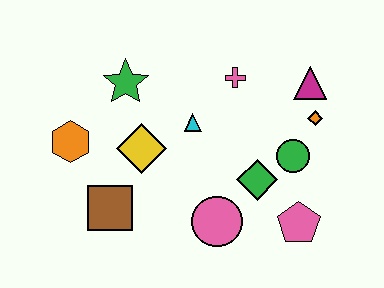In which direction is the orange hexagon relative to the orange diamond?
The orange hexagon is to the left of the orange diamond.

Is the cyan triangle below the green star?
Yes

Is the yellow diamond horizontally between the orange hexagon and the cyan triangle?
Yes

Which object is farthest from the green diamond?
The orange hexagon is farthest from the green diamond.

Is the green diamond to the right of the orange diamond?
No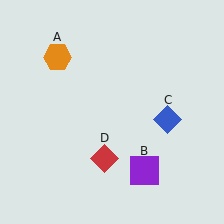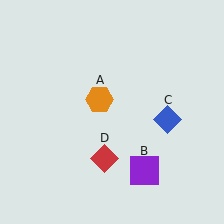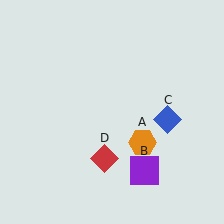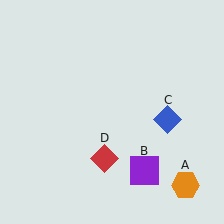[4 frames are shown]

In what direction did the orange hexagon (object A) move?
The orange hexagon (object A) moved down and to the right.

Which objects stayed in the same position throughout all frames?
Purple square (object B) and blue diamond (object C) and red diamond (object D) remained stationary.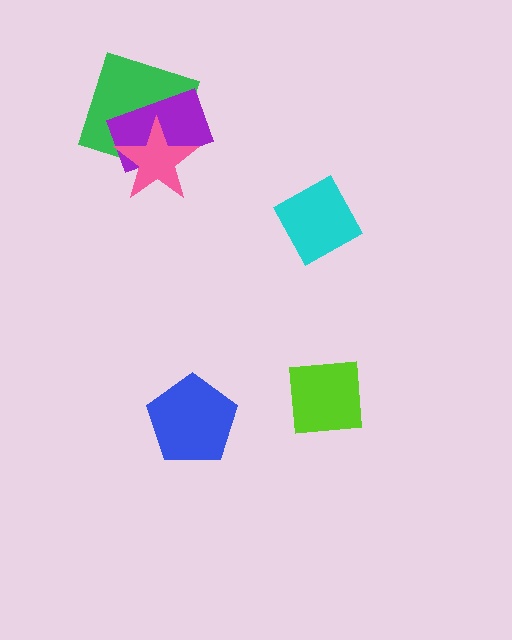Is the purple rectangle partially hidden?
Yes, it is partially covered by another shape.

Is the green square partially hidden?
Yes, it is partially covered by another shape.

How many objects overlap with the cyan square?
0 objects overlap with the cyan square.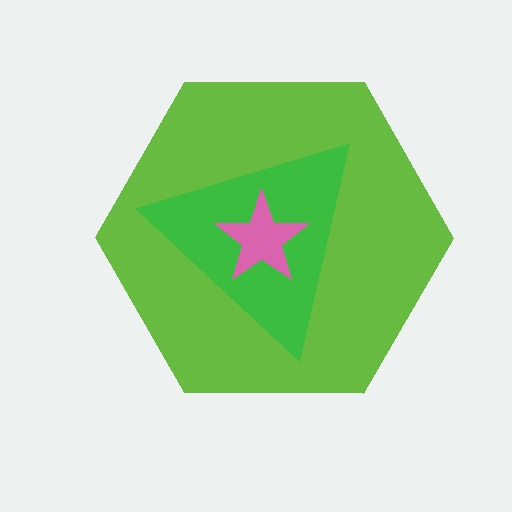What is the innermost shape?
The pink star.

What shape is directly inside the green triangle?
The pink star.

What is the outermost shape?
The lime hexagon.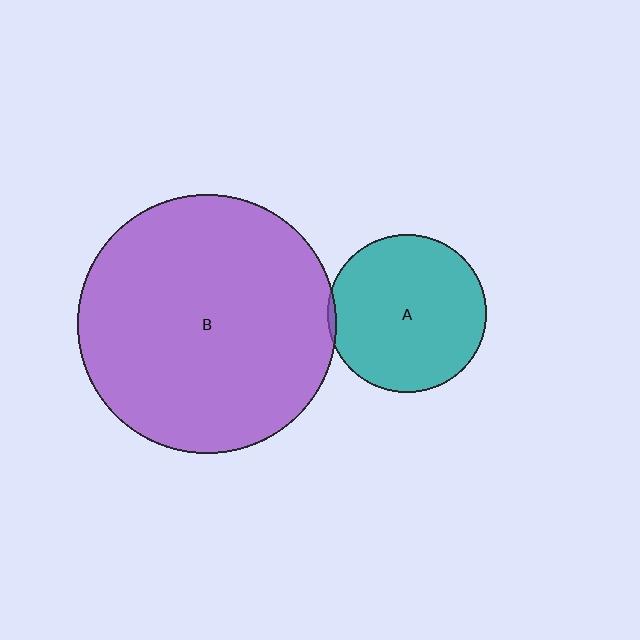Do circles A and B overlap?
Yes.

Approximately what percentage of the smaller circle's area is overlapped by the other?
Approximately 5%.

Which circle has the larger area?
Circle B (purple).